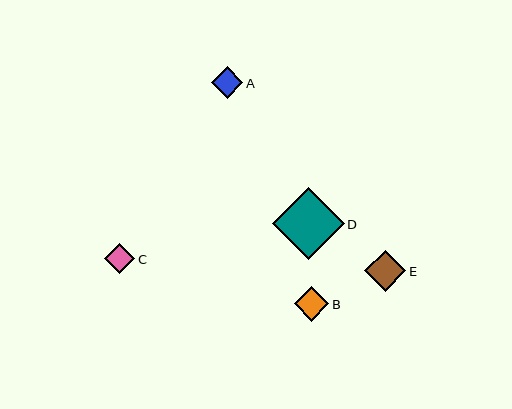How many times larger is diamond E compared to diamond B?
Diamond E is approximately 1.2 times the size of diamond B.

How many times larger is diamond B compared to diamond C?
Diamond B is approximately 1.2 times the size of diamond C.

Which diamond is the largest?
Diamond D is the largest with a size of approximately 72 pixels.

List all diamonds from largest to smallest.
From largest to smallest: D, E, B, A, C.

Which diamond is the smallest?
Diamond C is the smallest with a size of approximately 30 pixels.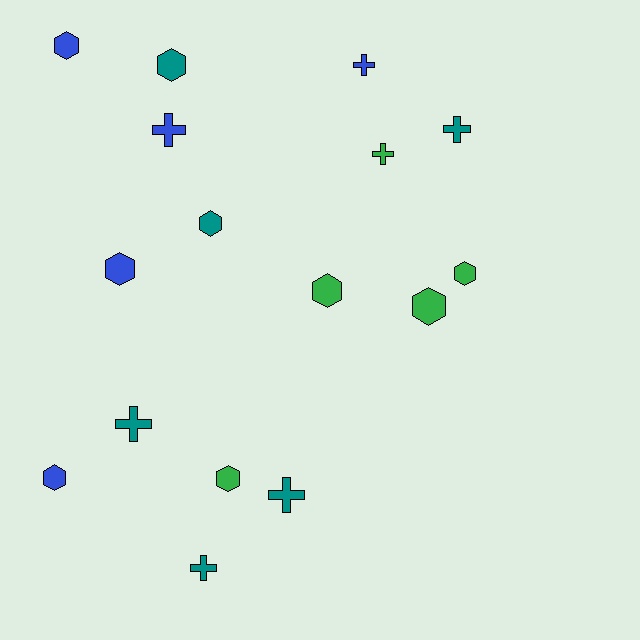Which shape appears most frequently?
Hexagon, with 9 objects.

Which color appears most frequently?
Teal, with 6 objects.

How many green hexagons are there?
There are 4 green hexagons.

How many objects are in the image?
There are 16 objects.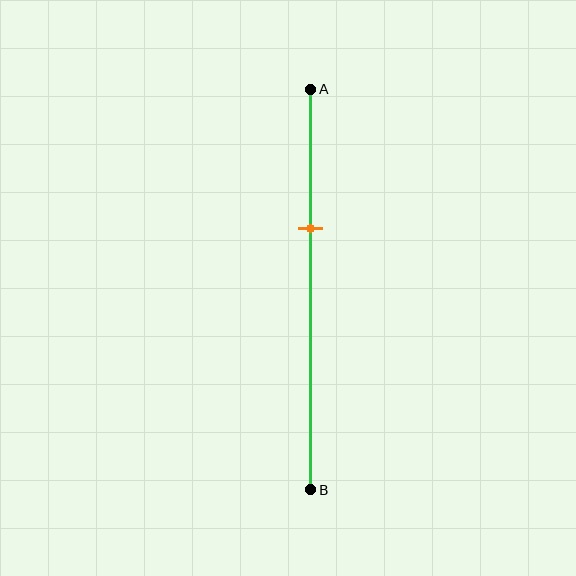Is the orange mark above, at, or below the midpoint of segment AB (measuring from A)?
The orange mark is above the midpoint of segment AB.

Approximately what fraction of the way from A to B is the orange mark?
The orange mark is approximately 35% of the way from A to B.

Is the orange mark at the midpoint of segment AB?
No, the mark is at about 35% from A, not at the 50% midpoint.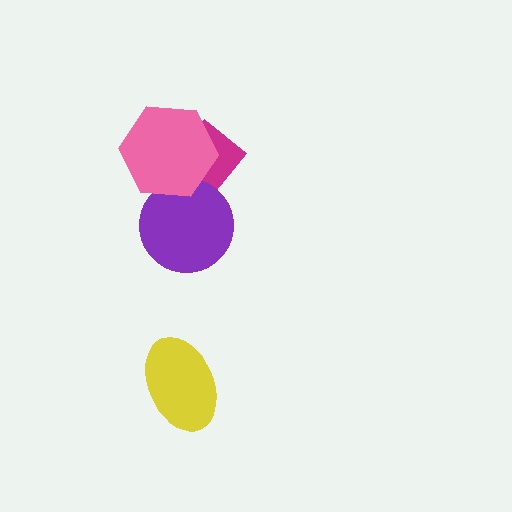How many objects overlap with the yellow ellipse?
0 objects overlap with the yellow ellipse.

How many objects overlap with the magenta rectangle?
2 objects overlap with the magenta rectangle.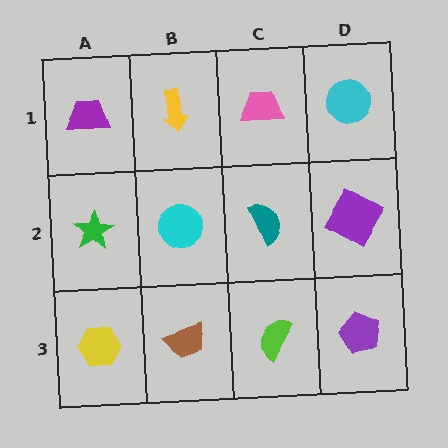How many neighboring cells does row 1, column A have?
2.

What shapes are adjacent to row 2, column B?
A yellow arrow (row 1, column B), a brown trapezoid (row 3, column B), a green star (row 2, column A), a teal semicircle (row 2, column C).